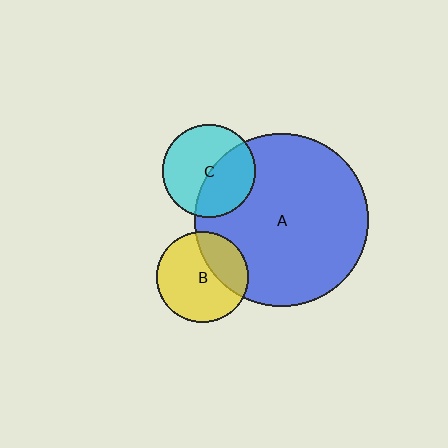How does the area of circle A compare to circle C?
Approximately 3.4 times.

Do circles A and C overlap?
Yes.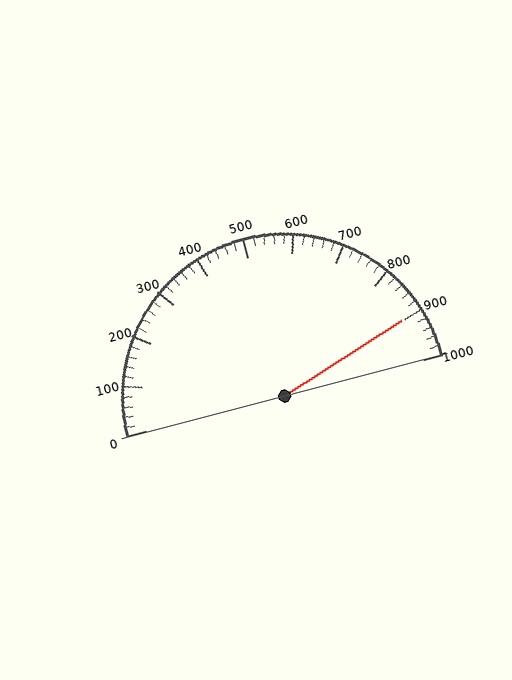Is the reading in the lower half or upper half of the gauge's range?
The reading is in the upper half of the range (0 to 1000).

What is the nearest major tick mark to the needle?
The nearest major tick mark is 900.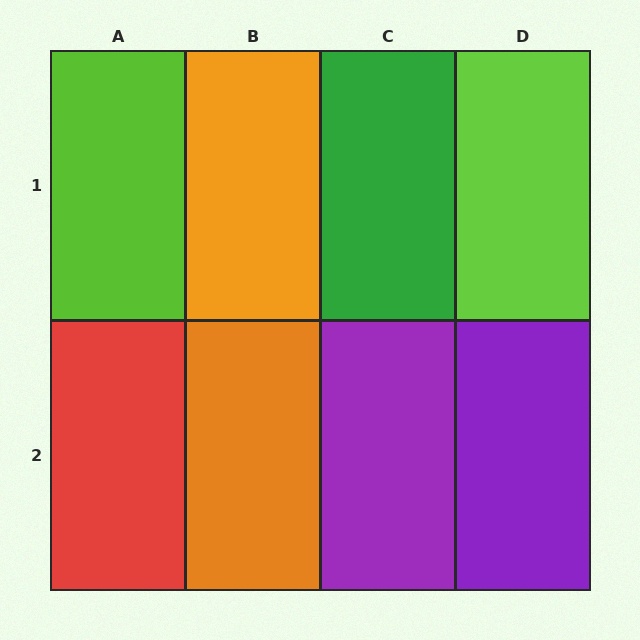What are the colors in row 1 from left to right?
Lime, orange, green, lime.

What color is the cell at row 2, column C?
Purple.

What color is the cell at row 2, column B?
Orange.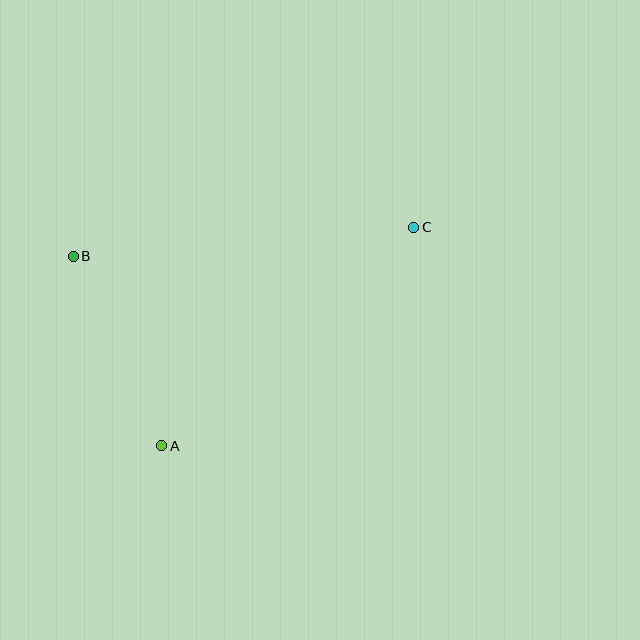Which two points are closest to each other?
Points A and B are closest to each other.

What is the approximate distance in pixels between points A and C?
The distance between A and C is approximately 334 pixels.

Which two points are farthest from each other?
Points B and C are farthest from each other.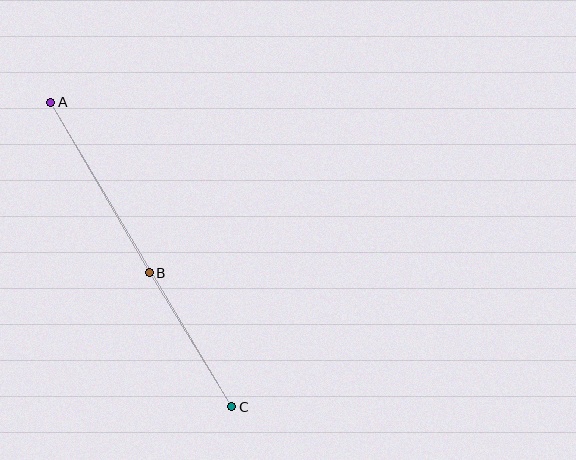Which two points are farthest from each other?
Points A and C are farthest from each other.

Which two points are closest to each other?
Points B and C are closest to each other.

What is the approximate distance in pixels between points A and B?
The distance between A and B is approximately 197 pixels.